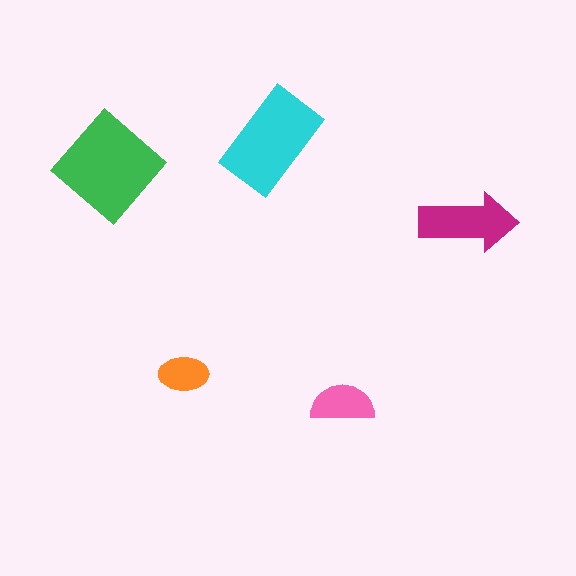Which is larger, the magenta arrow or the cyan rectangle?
The cyan rectangle.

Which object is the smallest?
The orange ellipse.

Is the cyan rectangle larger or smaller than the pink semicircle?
Larger.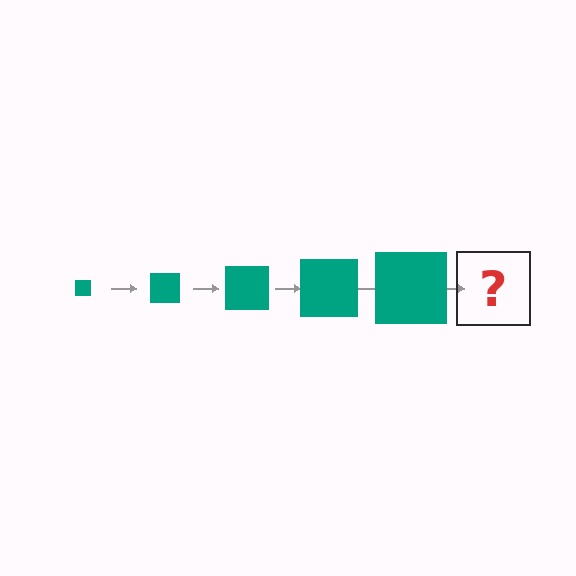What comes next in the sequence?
The next element should be a teal square, larger than the previous one.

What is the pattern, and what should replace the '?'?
The pattern is that the square gets progressively larger each step. The '?' should be a teal square, larger than the previous one.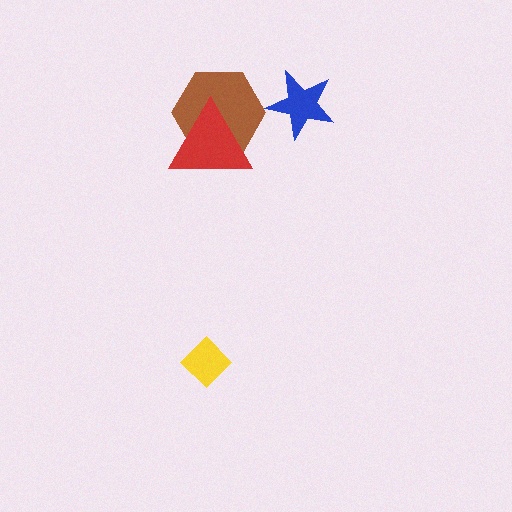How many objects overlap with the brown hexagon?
1 object overlaps with the brown hexagon.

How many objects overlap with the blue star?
0 objects overlap with the blue star.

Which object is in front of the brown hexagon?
The red triangle is in front of the brown hexagon.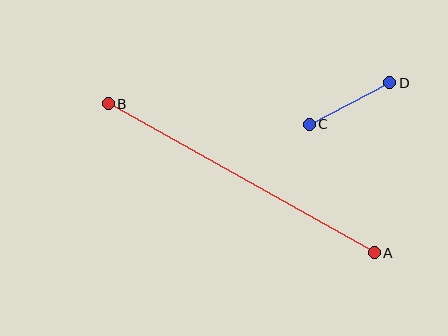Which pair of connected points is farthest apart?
Points A and B are farthest apart.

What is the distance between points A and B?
The distance is approximately 305 pixels.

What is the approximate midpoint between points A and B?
The midpoint is at approximately (241, 178) pixels.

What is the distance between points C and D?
The distance is approximately 91 pixels.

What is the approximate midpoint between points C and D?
The midpoint is at approximately (350, 103) pixels.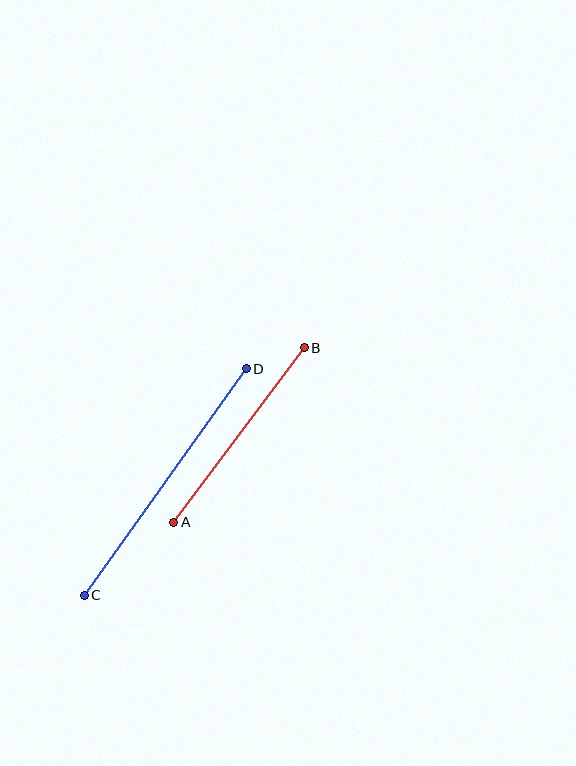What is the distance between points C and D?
The distance is approximately 278 pixels.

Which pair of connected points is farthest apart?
Points C and D are farthest apart.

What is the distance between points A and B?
The distance is approximately 218 pixels.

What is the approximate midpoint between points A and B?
The midpoint is at approximately (239, 435) pixels.